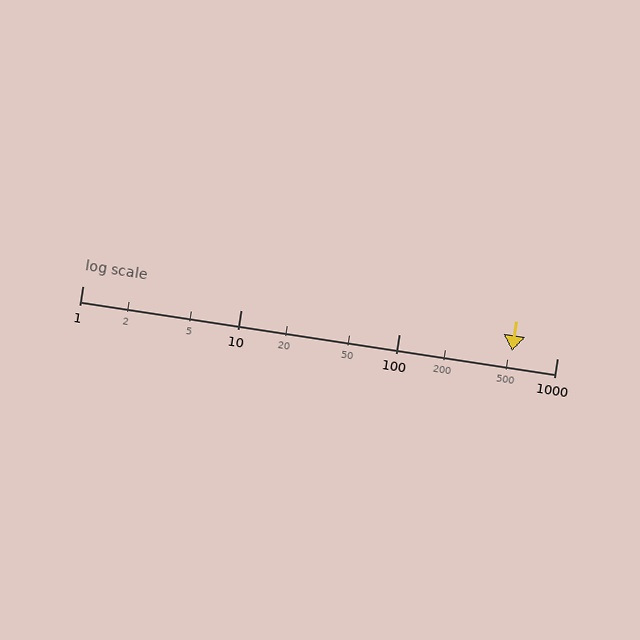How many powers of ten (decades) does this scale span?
The scale spans 3 decades, from 1 to 1000.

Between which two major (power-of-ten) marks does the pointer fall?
The pointer is between 100 and 1000.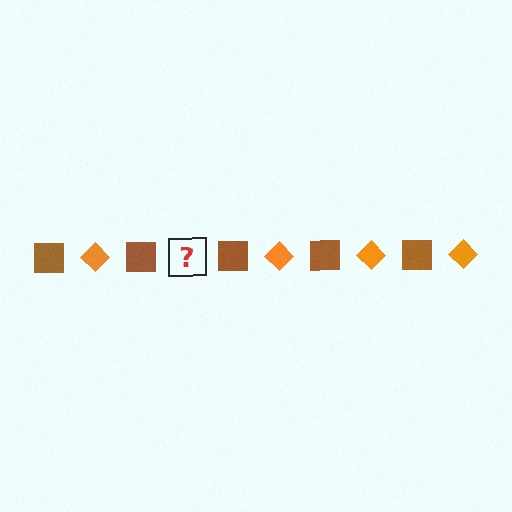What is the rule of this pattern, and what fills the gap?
The rule is that the pattern alternates between brown square and orange diamond. The gap should be filled with an orange diamond.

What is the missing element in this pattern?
The missing element is an orange diamond.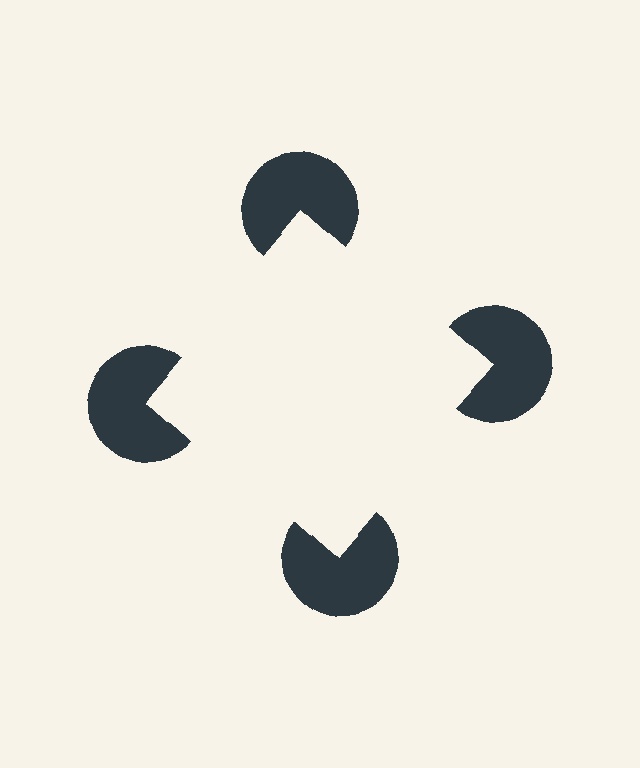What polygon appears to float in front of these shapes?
An illusory square — its edges are inferred from the aligned wedge cuts in the pac-man discs, not physically drawn.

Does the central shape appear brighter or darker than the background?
It typically appears slightly brighter than the background, even though no actual brightness change is drawn.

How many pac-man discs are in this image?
There are 4 — one at each vertex of the illusory square.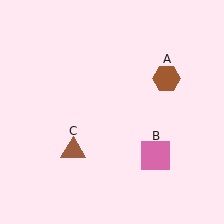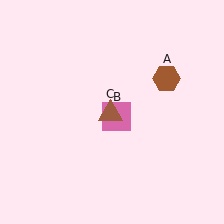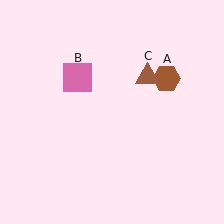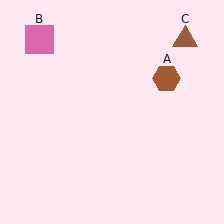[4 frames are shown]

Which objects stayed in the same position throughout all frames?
Brown hexagon (object A) remained stationary.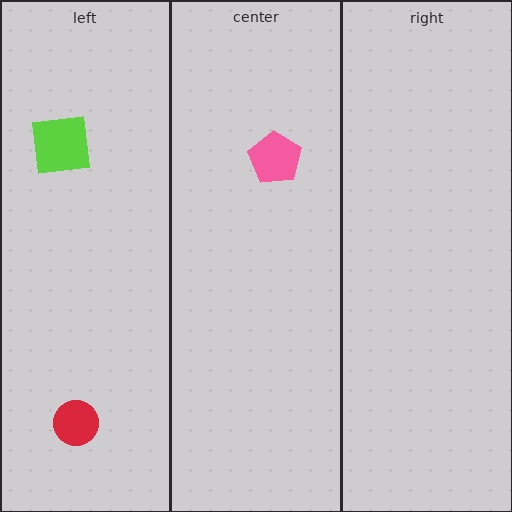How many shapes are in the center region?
1.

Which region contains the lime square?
The left region.